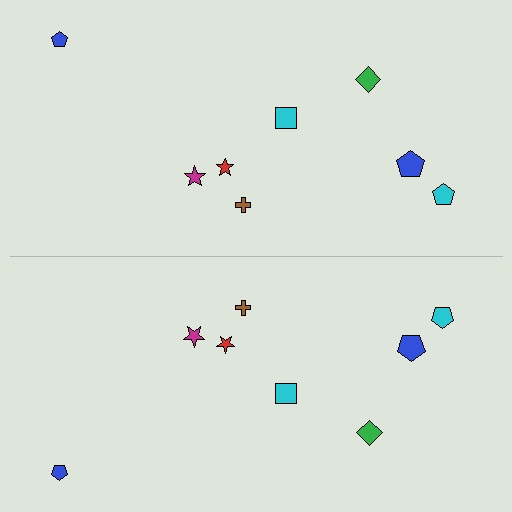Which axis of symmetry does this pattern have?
The pattern has a horizontal axis of symmetry running through the center of the image.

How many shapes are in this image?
There are 16 shapes in this image.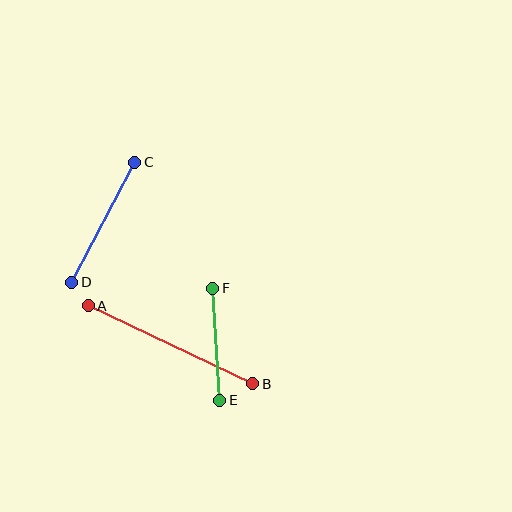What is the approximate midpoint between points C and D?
The midpoint is at approximately (103, 222) pixels.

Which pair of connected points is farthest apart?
Points A and B are farthest apart.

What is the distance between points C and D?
The distance is approximately 136 pixels.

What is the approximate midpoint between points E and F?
The midpoint is at approximately (216, 344) pixels.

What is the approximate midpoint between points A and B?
The midpoint is at approximately (171, 345) pixels.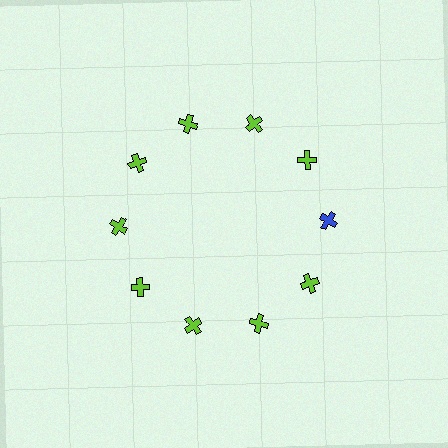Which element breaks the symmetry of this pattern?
The blue cross at roughly the 3 o'clock position breaks the symmetry. All other shapes are lime crosses.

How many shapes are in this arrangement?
There are 10 shapes arranged in a ring pattern.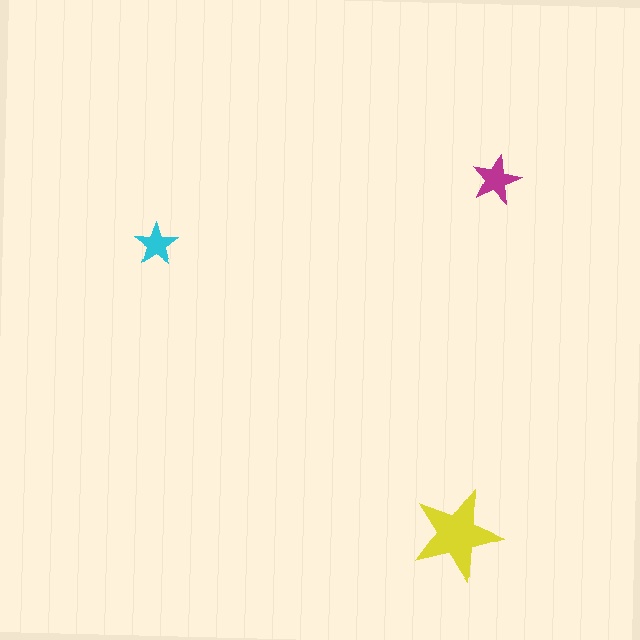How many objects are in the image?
There are 3 objects in the image.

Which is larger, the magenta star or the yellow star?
The yellow one.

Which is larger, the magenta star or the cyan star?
The magenta one.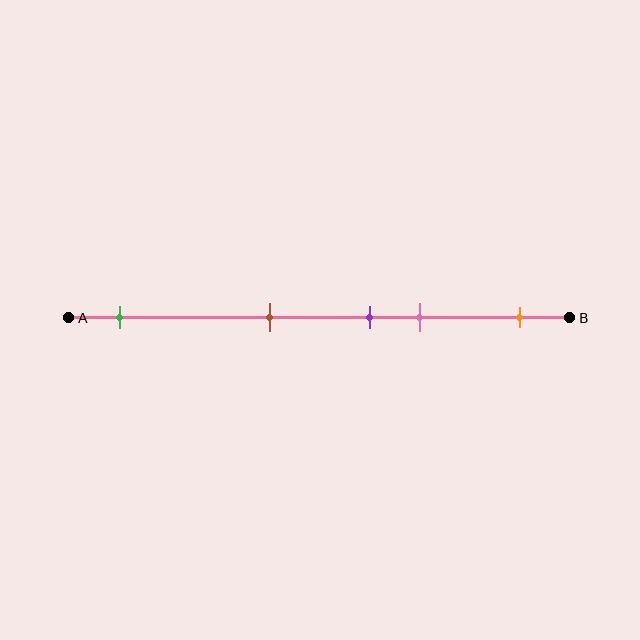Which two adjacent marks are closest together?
The purple and pink marks are the closest adjacent pair.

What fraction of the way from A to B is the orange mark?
The orange mark is approximately 90% (0.9) of the way from A to B.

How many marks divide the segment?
There are 5 marks dividing the segment.